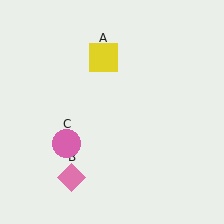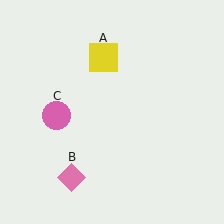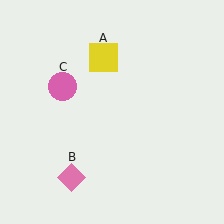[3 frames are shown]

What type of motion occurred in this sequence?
The pink circle (object C) rotated clockwise around the center of the scene.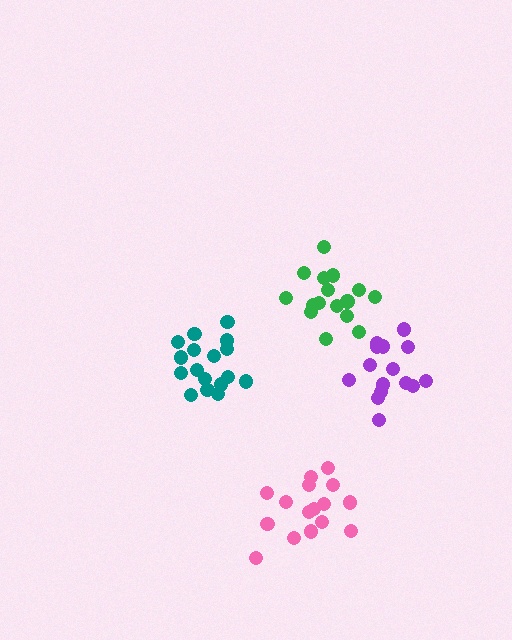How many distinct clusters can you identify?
There are 4 distinct clusters.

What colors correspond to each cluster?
The clusters are colored: teal, purple, pink, green.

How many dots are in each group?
Group 1: 17 dots, Group 2: 15 dots, Group 3: 16 dots, Group 4: 17 dots (65 total).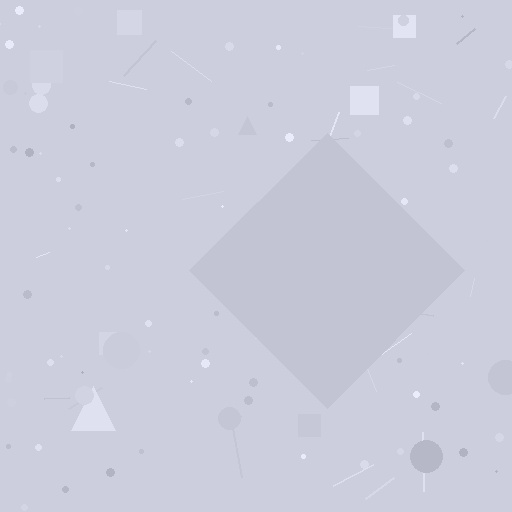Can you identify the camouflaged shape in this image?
The camouflaged shape is a diamond.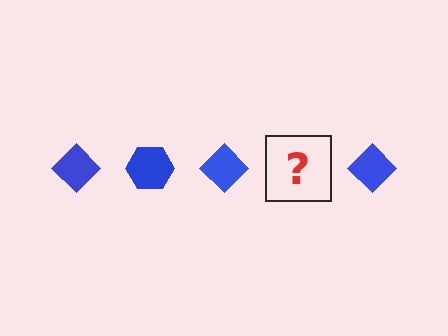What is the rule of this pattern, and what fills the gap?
The rule is that the pattern cycles through diamond, hexagon shapes in blue. The gap should be filled with a blue hexagon.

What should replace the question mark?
The question mark should be replaced with a blue hexagon.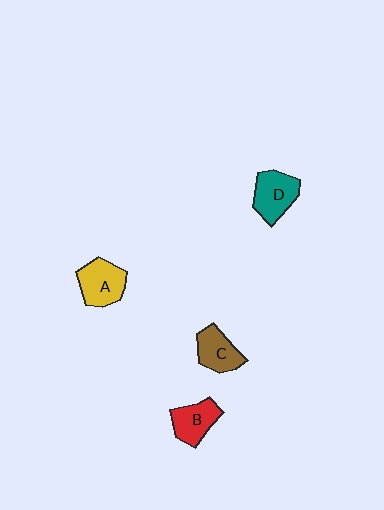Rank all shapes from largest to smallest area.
From largest to smallest: A (yellow), D (teal), B (red), C (brown).